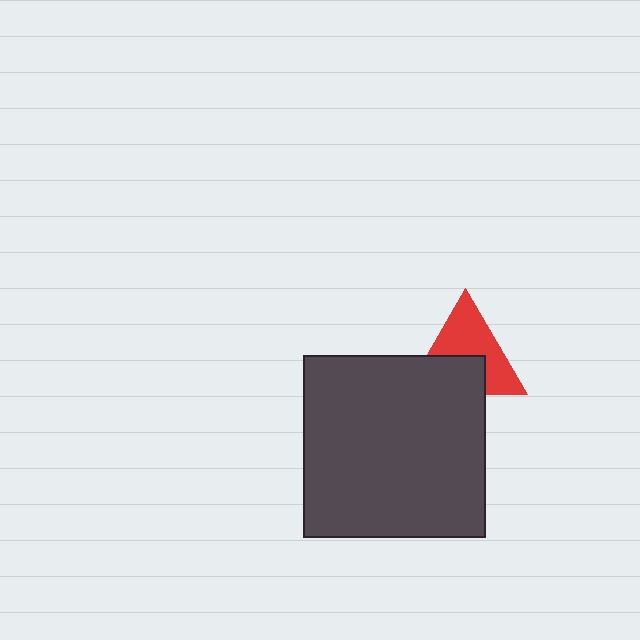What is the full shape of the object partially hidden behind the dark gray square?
The partially hidden object is a red triangle.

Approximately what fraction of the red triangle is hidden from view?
Roughly 42% of the red triangle is hidden behind the dark gray square.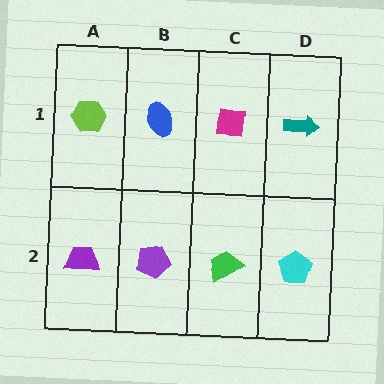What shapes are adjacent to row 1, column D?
A cyan pentagon (row 2, column D), a magenta square (row 1, column C).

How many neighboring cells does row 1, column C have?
3.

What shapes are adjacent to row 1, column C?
A green trapezoid (row 2, column C), a blue ellipse (row 1, column B), a teal arrow (row 1, column D).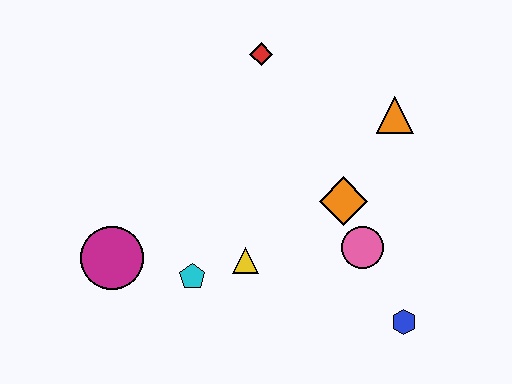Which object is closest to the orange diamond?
The pink circle is closest to the orange diamond.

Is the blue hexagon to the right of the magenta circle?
Yes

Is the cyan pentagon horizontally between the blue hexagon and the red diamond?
No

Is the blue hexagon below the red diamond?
Yes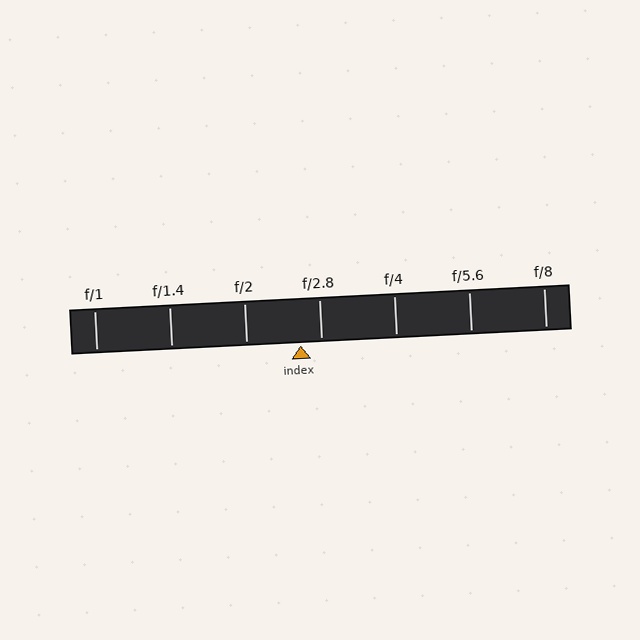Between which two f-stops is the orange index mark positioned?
The index mark is between f/2 and f/2.8.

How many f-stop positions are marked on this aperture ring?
There are 7 f-stop positions marked.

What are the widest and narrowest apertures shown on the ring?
The widest aperture shown is f/1 and the narrowest is f/8.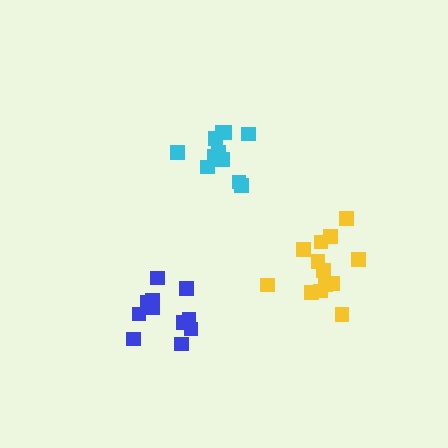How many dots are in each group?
Group 1: 11 dots, Group 2: 13 dots, Group 3: 11 dots (35 total).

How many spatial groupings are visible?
There are 3 spatial groupings.